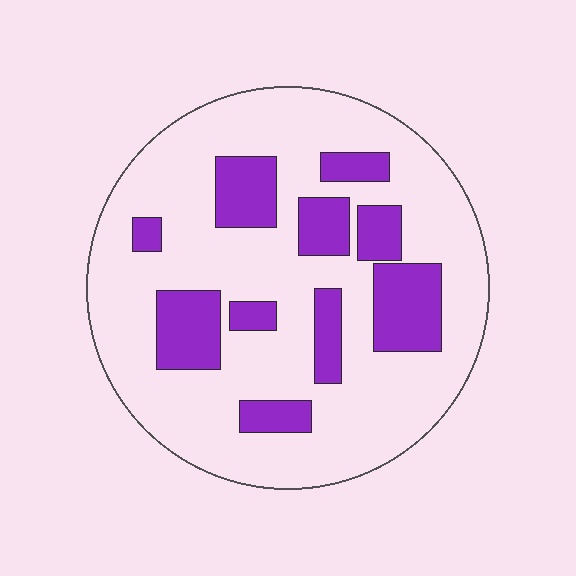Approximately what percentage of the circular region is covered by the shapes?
Approximately 25%.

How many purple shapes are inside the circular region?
10.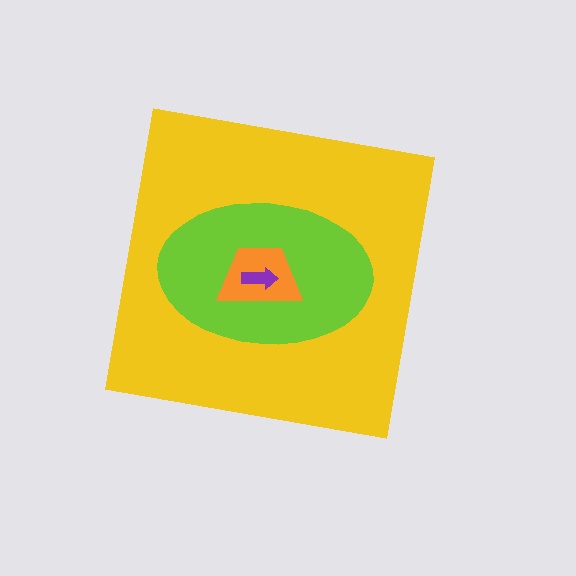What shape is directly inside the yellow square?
The lime ellipse.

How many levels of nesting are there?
4.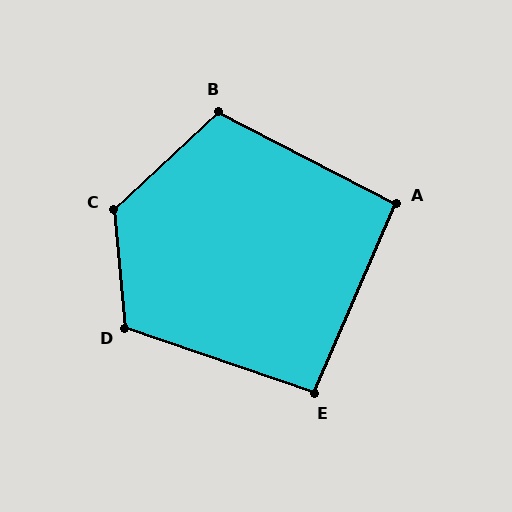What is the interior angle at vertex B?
Approximately 109 degrees (obtuse).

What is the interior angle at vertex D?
Approximately 114 degrees (obtuse).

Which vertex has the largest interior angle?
C, at approximately 128 degrees.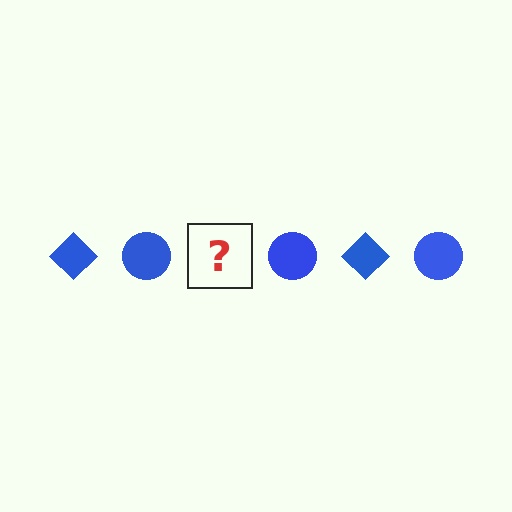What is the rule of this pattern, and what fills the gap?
The rule is that the pattern cycles through diamond, circle shapes in blue. The gap should be filled with a blue diamond.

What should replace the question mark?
The question mark should be replaced with a blue diamond.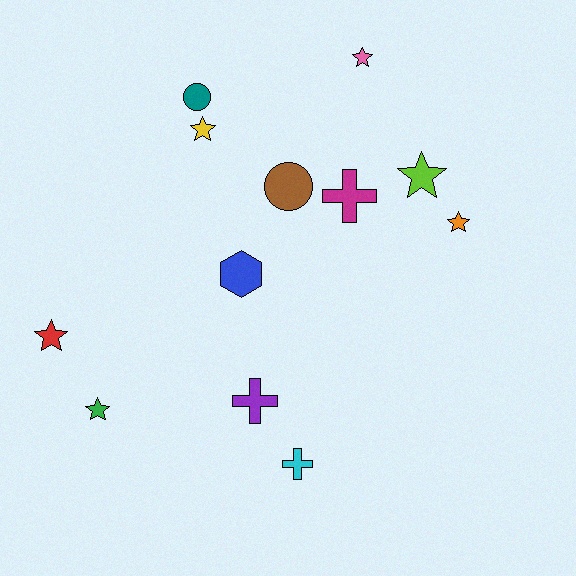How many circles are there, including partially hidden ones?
There are 2 circles.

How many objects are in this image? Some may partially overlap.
There are 12 objects.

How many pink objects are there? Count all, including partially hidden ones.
There is 1 pink object.